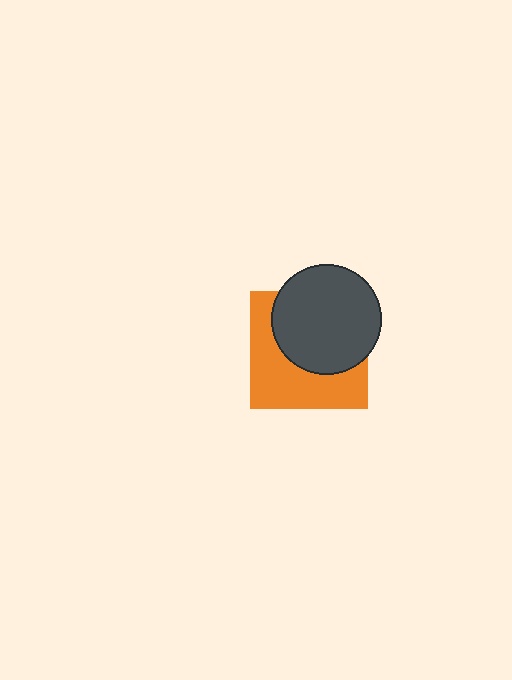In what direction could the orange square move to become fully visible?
The orange square could move toward the lower-left. That would shift it out from behind the dark gray circle entirely.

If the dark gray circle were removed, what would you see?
You would see the complete orange square.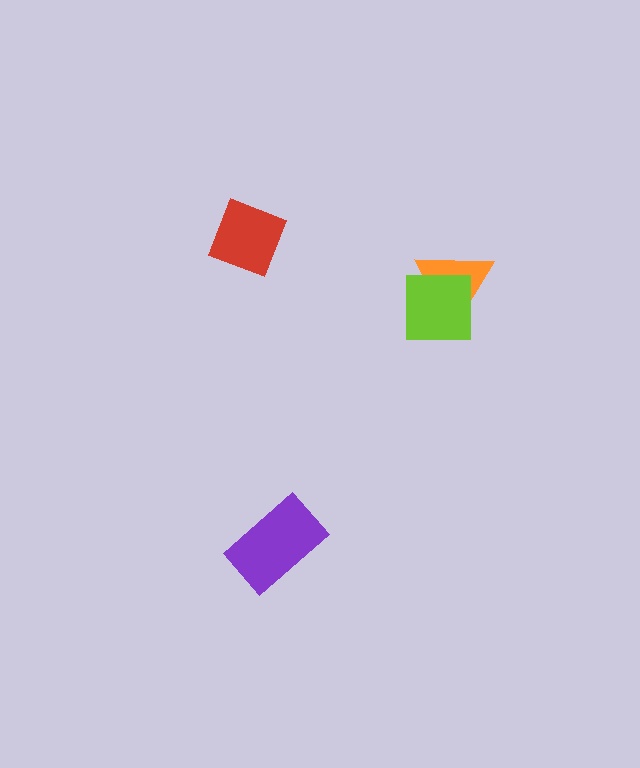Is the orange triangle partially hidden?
Yes, it is partially covered by another shape.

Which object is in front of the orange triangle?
The lime square is in front of the orange triangle.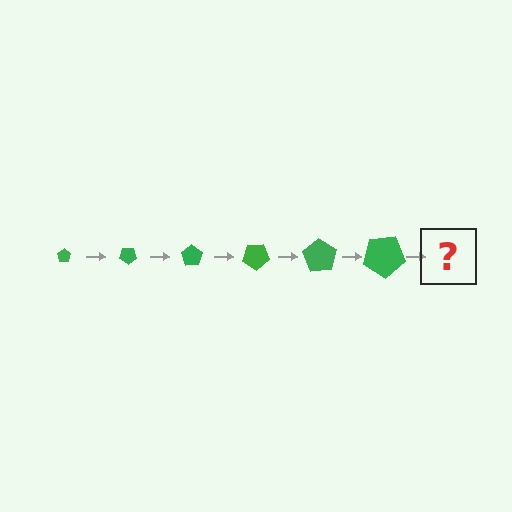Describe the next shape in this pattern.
It should be a pentagon, larger than the previous one and rotated 210 degrees from the start.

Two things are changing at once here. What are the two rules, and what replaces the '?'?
The two rules are that the pentagon grows larger each step and it rotates 35 degrees each step. The '?' should be a pentagon, larger than the previous one and rotated 210 degrees from the start.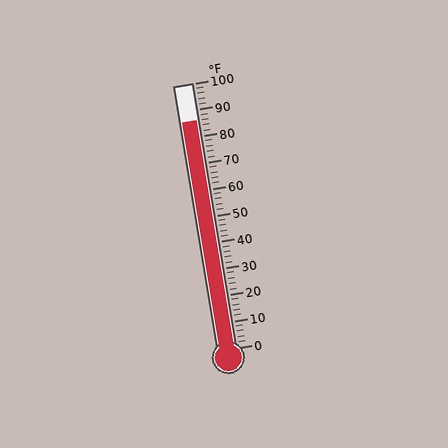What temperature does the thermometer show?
The thermometer shows approximately 86°F.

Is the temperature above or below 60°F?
The temperature is above 60°F.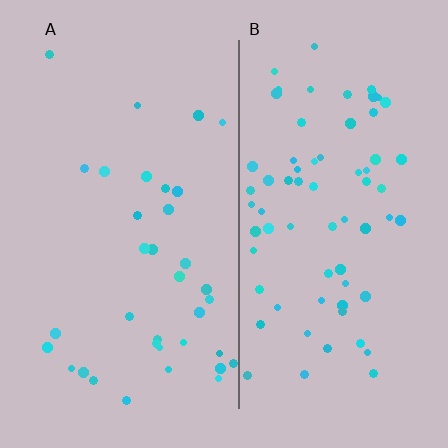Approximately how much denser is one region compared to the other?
Approximately 2.0× — region B over region A.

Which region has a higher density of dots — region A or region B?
B (the right).